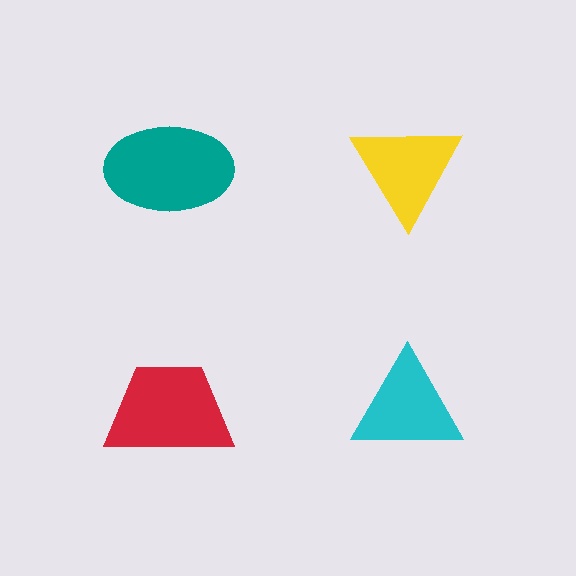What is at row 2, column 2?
A cyan triangle.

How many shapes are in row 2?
2 shapes.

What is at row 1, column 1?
A teal ellipse.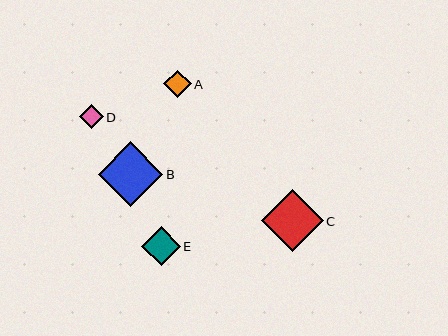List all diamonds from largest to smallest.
From largest to smallest: B, C, E, A, D.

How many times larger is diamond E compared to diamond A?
Diamond E is approximately 1.4 times the size of diamond A.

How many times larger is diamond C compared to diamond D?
Diamond C is approximately 2.6 times the size of diamond D.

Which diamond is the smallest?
Diamond D is the smallest with a size of approximately 24 pixels.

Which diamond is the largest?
Diamond B is the largest with a size of approximately 64 pixels.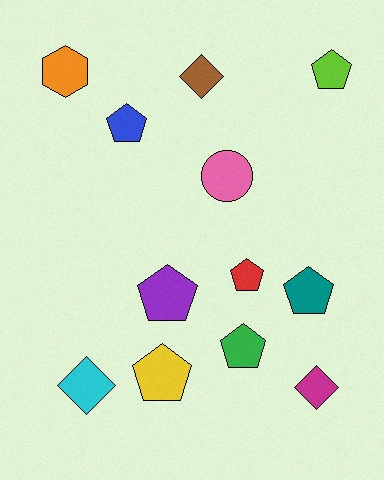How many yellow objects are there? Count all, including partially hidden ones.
There is 1 yellow object.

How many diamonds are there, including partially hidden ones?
There are 3 diamonds.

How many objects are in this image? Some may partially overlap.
There are 12 objects.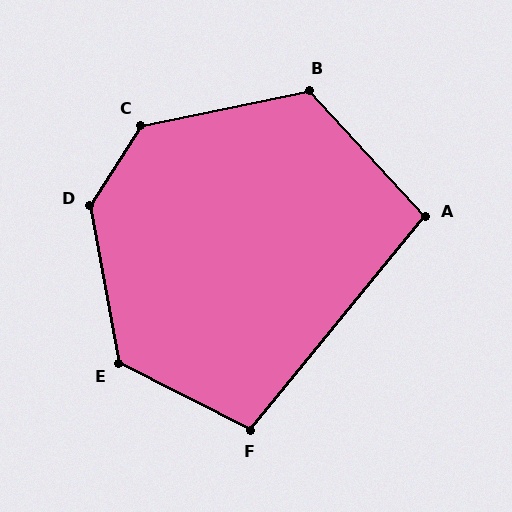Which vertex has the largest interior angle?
D, at approximately 137 degrees.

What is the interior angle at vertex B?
Approximately 121 degrees (obtuse).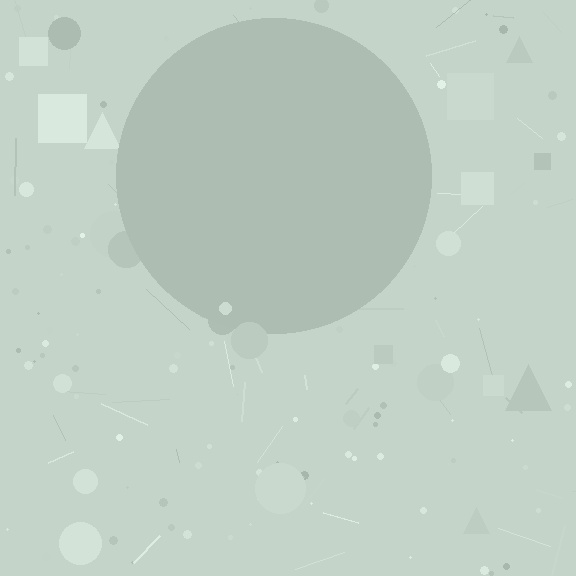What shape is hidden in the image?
A circle is hidden in the image.